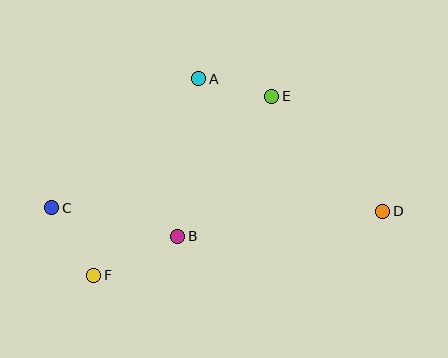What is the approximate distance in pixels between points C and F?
The distance between C and F is approximately 80 pixels.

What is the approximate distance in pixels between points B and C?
The distance between B and C is approximately 129 pixels.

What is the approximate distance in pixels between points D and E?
The distance between D and E is approximately 160 pixels.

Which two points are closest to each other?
Points A and E are closest to each other.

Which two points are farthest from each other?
Points C and D are farthest from each other.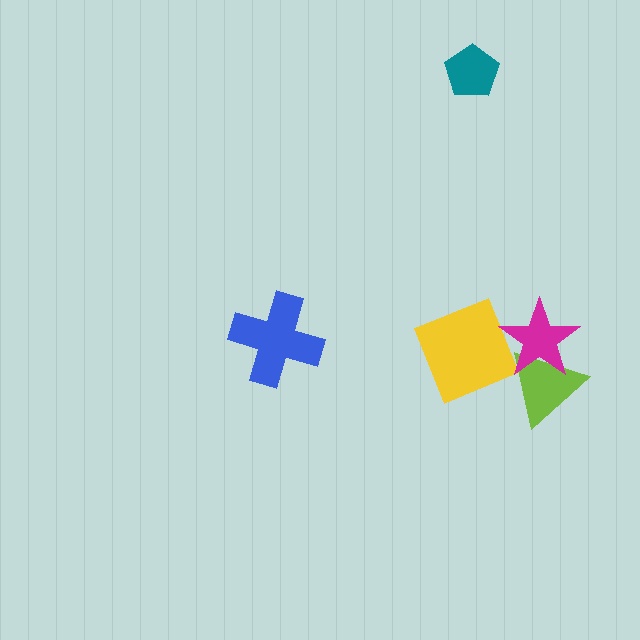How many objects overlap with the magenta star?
2 objects overlap with the magenta star.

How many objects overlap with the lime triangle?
1 object overlaps with the lime triangle.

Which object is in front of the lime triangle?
The magenta star is in front of the lime triangle.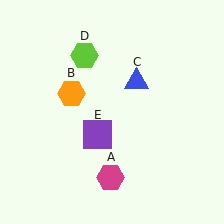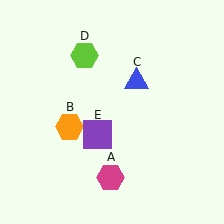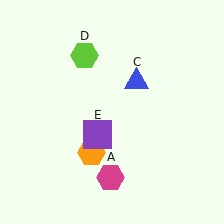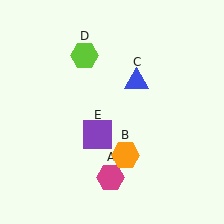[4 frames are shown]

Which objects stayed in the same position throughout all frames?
Magenta hexagon (object A) and blue triangle (object C) and lime hexagon (object D) and purple square (object E) remained stationary.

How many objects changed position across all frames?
1 object changed position: orange hexagon (object B).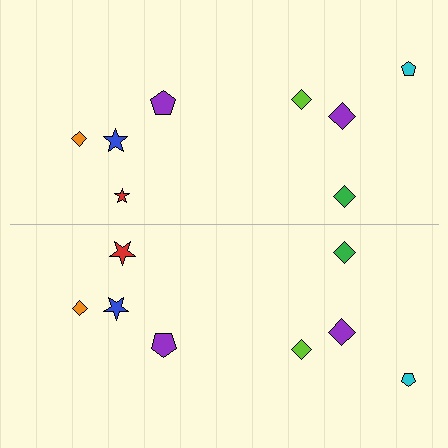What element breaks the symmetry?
The red star on the bottom side has a different size than its mirror counterpart.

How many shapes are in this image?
There are 16 shapes in this image.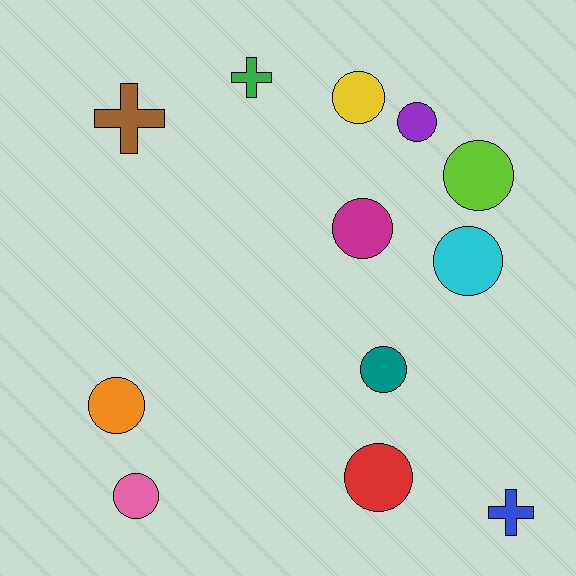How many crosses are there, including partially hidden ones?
There are 3 crosses.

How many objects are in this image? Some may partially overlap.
There are 12 objects.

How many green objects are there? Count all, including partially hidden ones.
There is 1 green object.